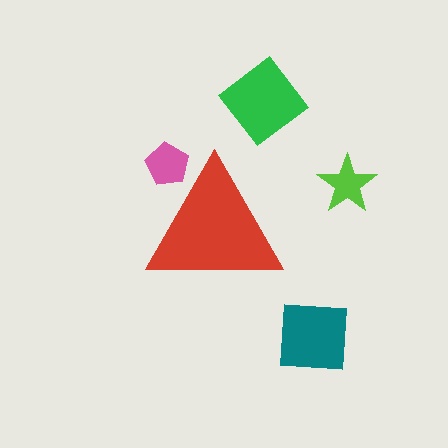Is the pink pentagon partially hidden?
Yes, the pink pentagon is partially hidden behind the red triangle.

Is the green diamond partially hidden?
No, the green diamond is fully visible.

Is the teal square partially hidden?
No, the teal square is fully visible.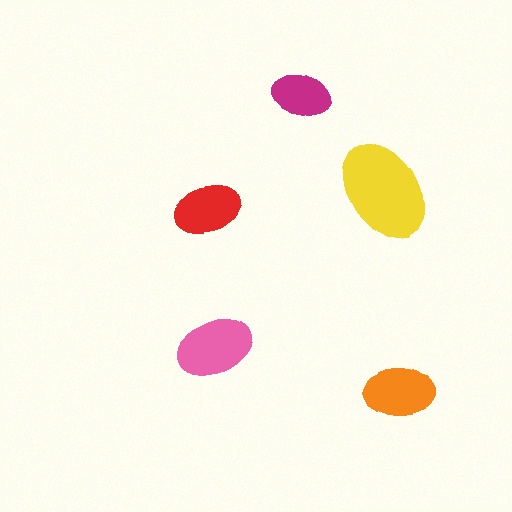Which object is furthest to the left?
The red ellipse is leftmost.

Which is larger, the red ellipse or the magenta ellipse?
The red one.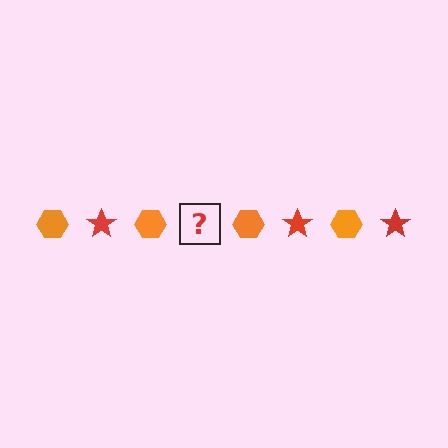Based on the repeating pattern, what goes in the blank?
The blank should be a red star.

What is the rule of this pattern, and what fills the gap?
The rule is that the pattern alternates between orange hexagon and red star. The gap should be filled with a red star.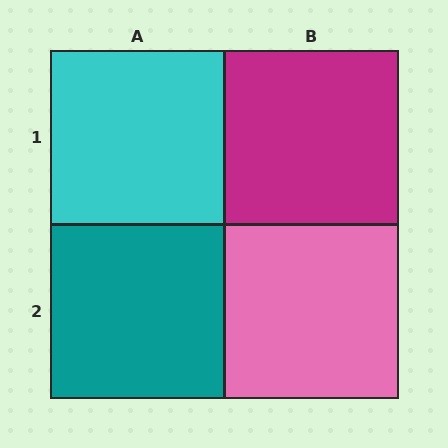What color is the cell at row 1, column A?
Cyan.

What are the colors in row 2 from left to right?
Teal, pink.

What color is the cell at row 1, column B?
Magenta.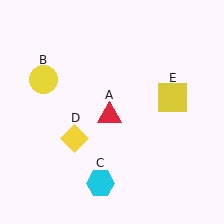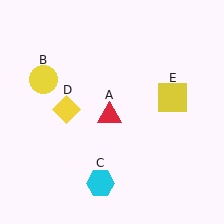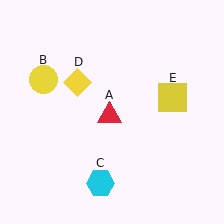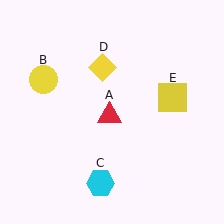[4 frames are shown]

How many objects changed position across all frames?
1 object changed position: yellow diamond (object D).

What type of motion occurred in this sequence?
The yellow diamond (object D) rotated clockwise around the center of the scene.